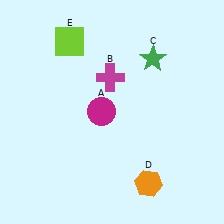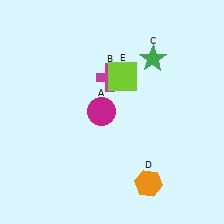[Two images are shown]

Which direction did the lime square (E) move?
The lime square (E) moved right.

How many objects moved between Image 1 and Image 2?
1 object moved between the two images.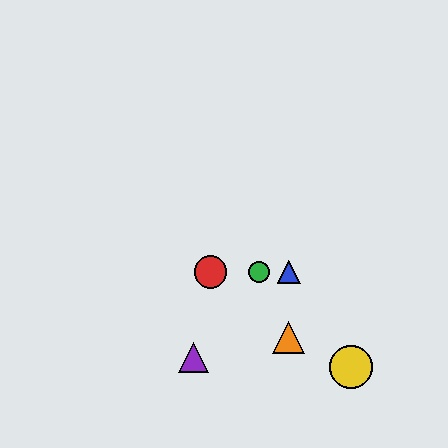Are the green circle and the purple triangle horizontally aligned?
No, the green circle is at y≈272 and the purple triangle is at y≈358.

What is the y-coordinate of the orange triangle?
The orange triangle is at y≈338.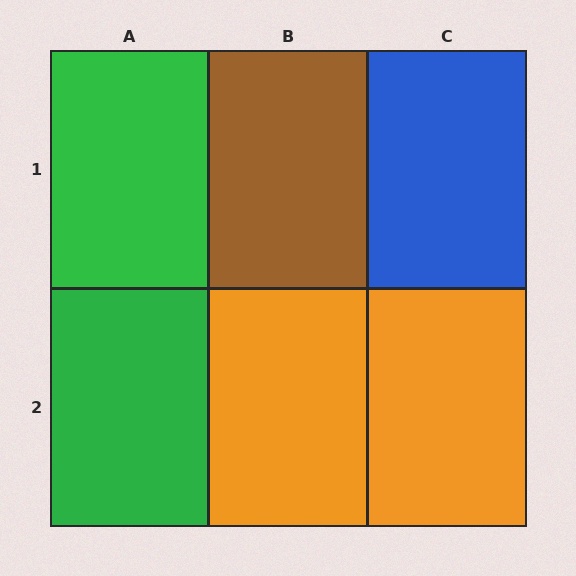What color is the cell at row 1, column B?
Brown.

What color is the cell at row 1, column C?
Blue.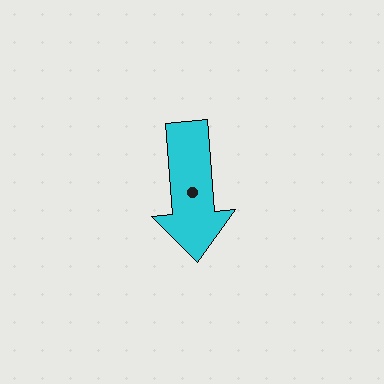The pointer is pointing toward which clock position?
Roughly 6 o'clock.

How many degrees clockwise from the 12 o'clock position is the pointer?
Approximately 176 degrees.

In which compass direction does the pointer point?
South.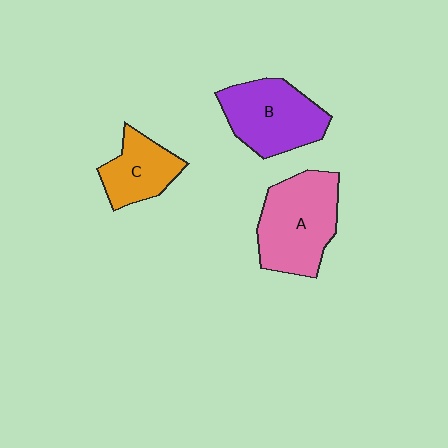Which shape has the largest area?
Shape A (pink).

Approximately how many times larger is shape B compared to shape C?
Approximately 1.5 times.